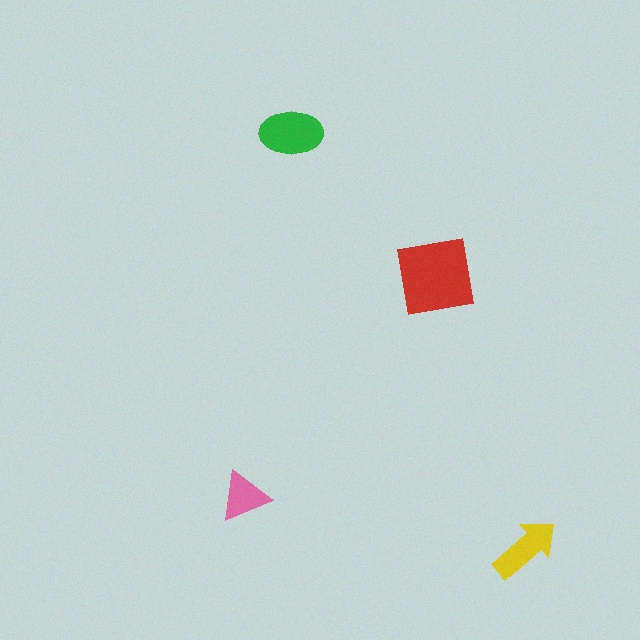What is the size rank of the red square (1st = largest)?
1st.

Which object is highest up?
The green ellipse is topmost.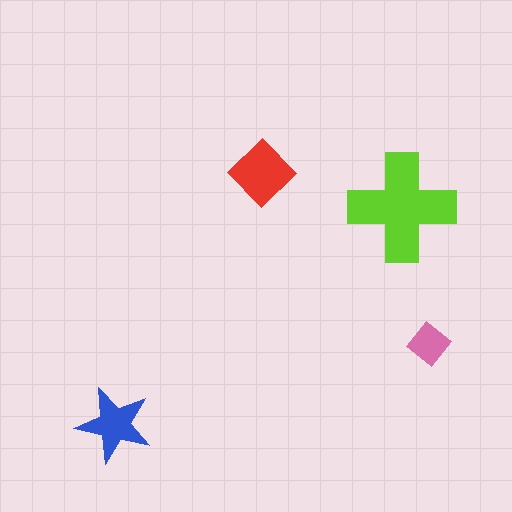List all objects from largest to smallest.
The lime cross, the red diamond, the blue star, the pink diamond.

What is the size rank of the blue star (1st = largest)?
3rd.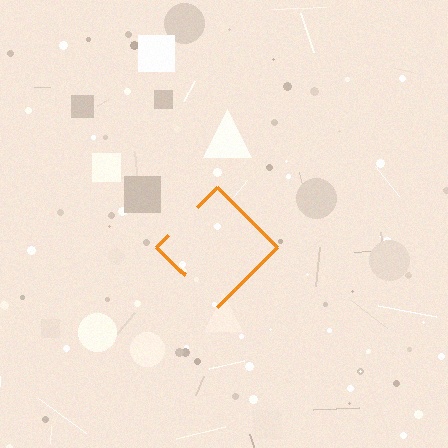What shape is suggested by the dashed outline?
The dashed outline suggests a diamond.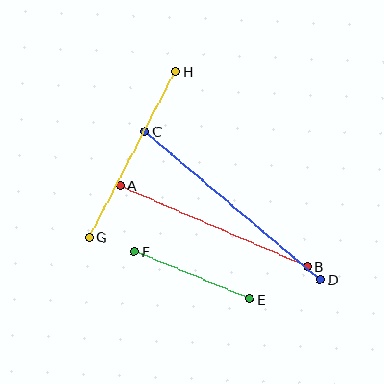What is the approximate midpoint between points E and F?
The midpoint is at approximately (192, 275) pixels.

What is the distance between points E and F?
The distance is approximately 124 pixels.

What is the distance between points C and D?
The distance is approximately 229 pixels.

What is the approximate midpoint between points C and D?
The midpoint is at approximately (233, 206) pixels.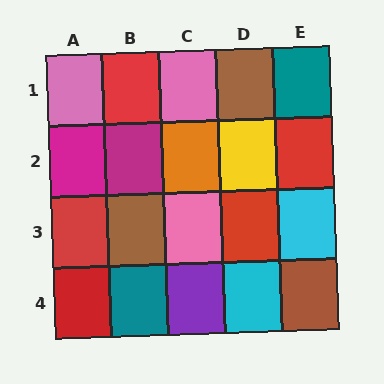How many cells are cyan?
2 cells are cyan.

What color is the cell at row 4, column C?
Purple.